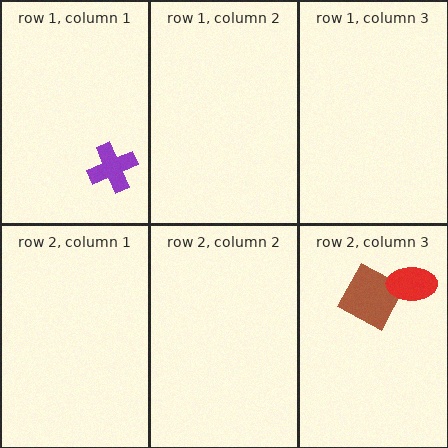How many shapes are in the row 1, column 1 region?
1.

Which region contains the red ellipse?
The row 2, column 3 region.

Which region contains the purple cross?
The row 1, column 1 region.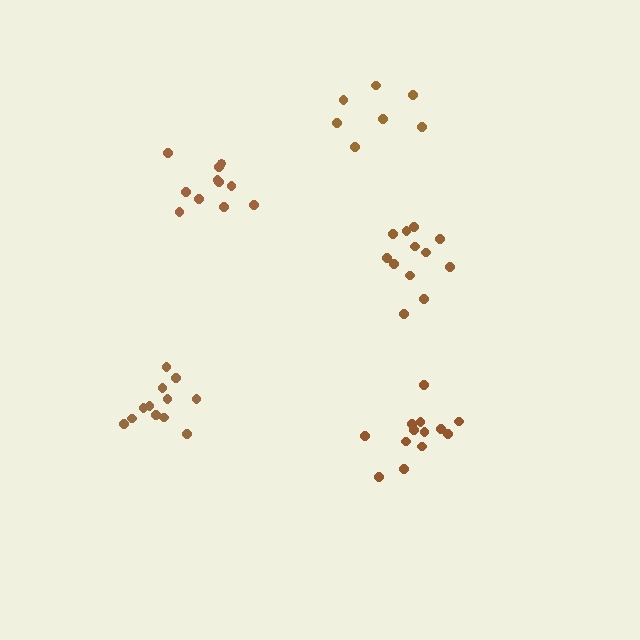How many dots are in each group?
Group 1: 12 dots, Group 2: 11 dots, Group 3: 13 dots, Group 4: 7 dots, Group 5: 12 dots (55 total).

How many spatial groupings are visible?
There are 5 spatial groupings.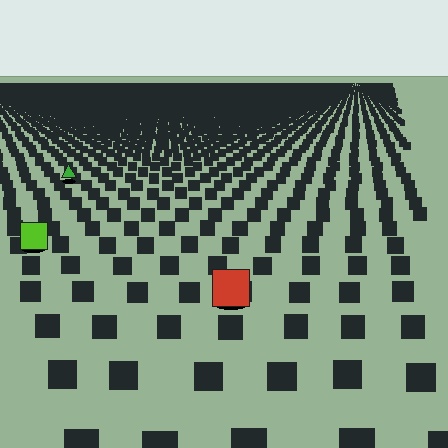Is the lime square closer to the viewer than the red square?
No. The red square is closer — you can tell from the texture gradient: the ground texture is coarser near it.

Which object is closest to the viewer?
The red square is closest. The texture marks near it are larger and more spread out.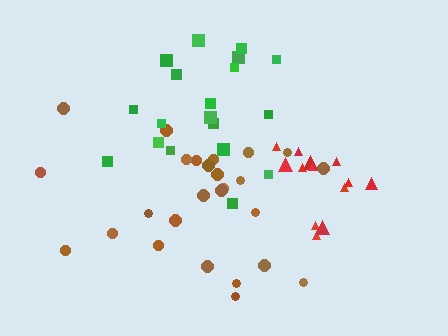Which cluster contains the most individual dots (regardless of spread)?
Brown (27).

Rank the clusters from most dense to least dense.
red, green, brown.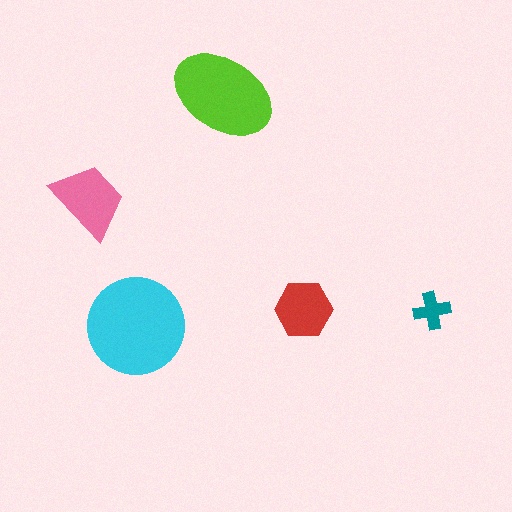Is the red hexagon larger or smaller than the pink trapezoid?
Smaller.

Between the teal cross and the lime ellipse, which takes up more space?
The lime ellipse.